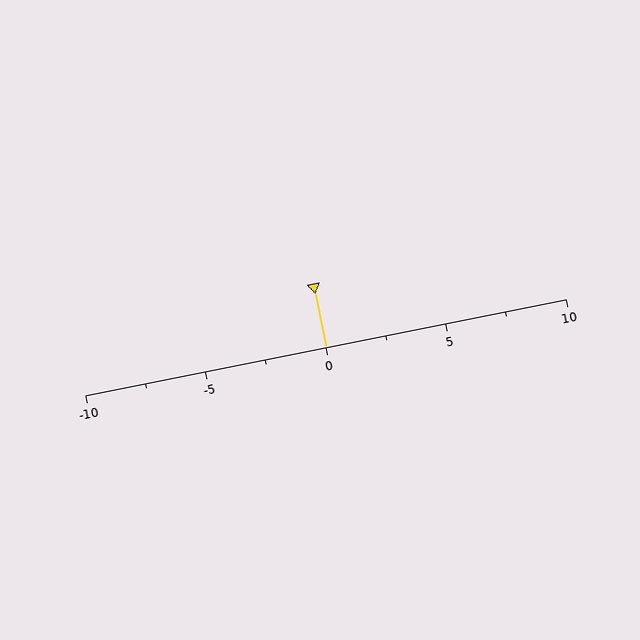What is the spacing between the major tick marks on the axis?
The major ticks are spaced 5 apart.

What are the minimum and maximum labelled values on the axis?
The axis runs from -10 to 10.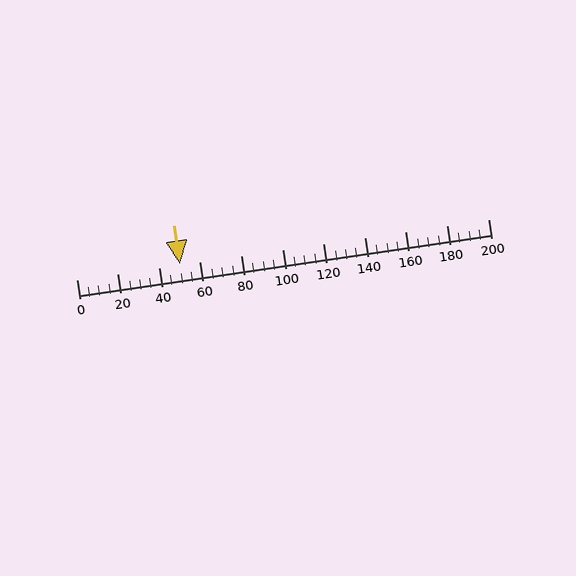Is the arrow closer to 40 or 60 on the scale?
The arrow is closer to 60.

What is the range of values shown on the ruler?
The ruler shows values from 0 to 200.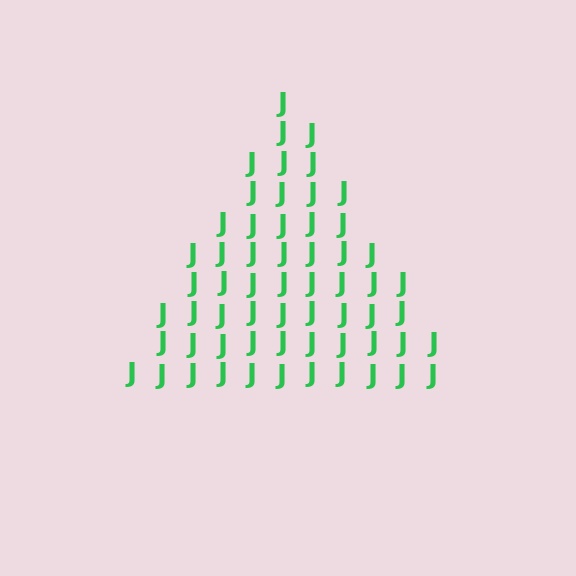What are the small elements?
The small elements are letter J's.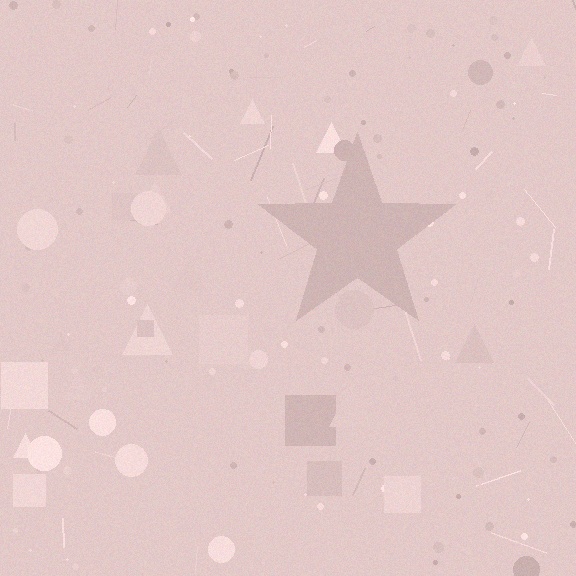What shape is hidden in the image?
A star is hidden in the image.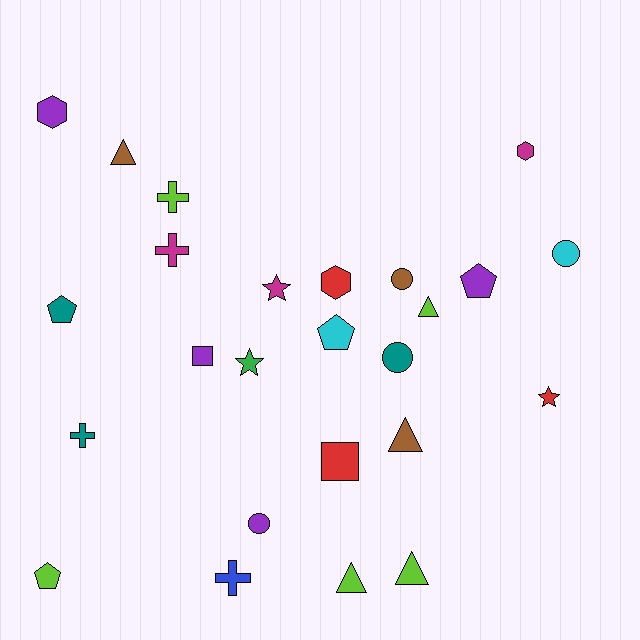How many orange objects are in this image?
There are no orange objects.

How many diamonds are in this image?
There are no diamonds.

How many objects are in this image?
There are 25 objects.